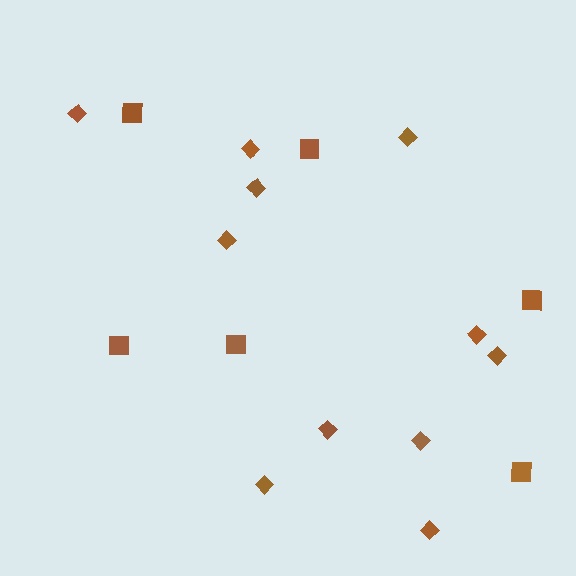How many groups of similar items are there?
There are 2 groups: one group of squares (6) and one group of diamonds (11).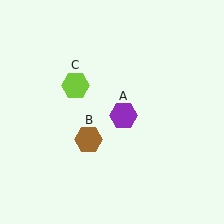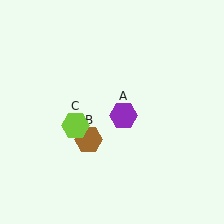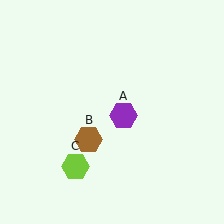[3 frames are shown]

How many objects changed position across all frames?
1 object changed position: lime hexagon (object C).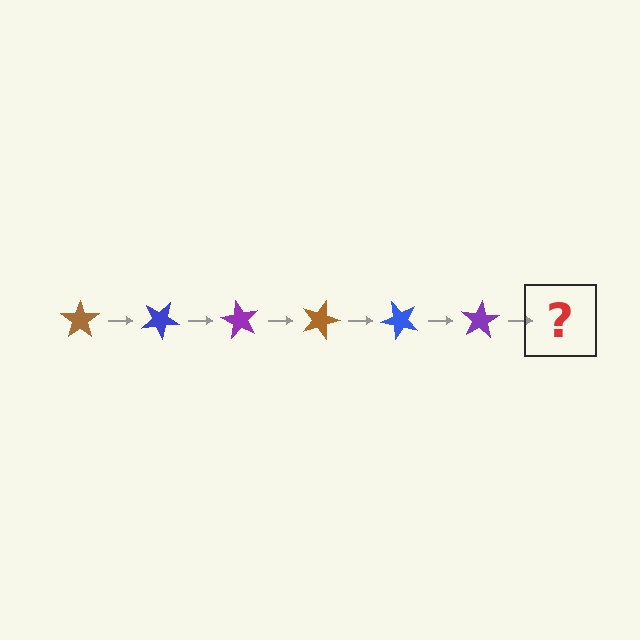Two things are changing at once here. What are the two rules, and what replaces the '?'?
The two rules are that it rotates 30 degrees each step and the color cycles through brown, blue, and purple. The '?' should be a brown star, rotated 180 degrees from the start.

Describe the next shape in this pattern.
It should be a brown star, rotated 180 degrees from the start.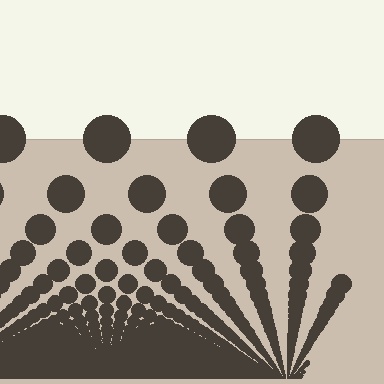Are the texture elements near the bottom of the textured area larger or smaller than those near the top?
Smaller. The gradient is inverted — elements near the bottom are smaller and denser.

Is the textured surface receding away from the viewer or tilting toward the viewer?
The surface appears to tilt toward the viewer. Texture elements get larger and sparser toward the top.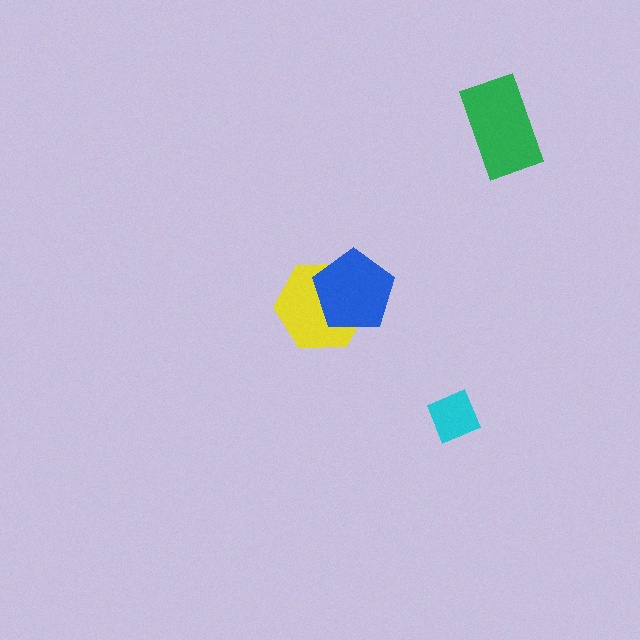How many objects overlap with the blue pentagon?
1 object overlaps with the blue pentagon.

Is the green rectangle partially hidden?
No, no other shape covers it.